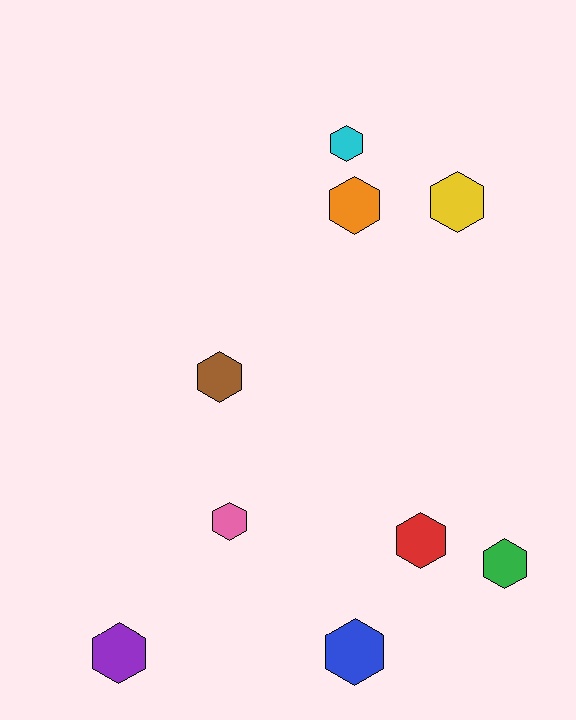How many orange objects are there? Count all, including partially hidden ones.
There is 1 orange object.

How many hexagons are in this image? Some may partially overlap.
There are 9 hexagons.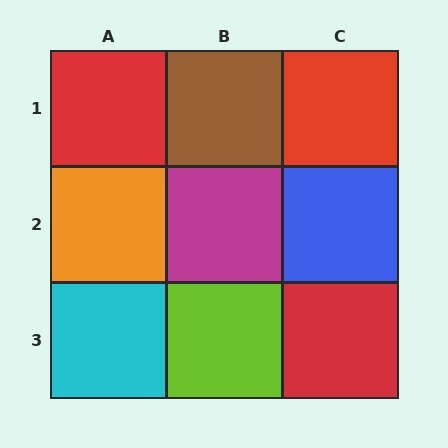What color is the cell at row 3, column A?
Cyan.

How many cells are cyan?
1 cell is cyan.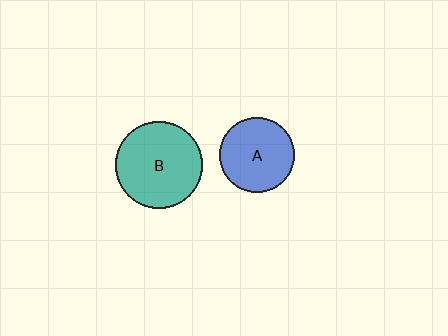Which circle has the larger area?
Circle B (teal).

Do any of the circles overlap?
No, none of the circles overlap.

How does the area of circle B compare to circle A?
Approximately 1.4 times.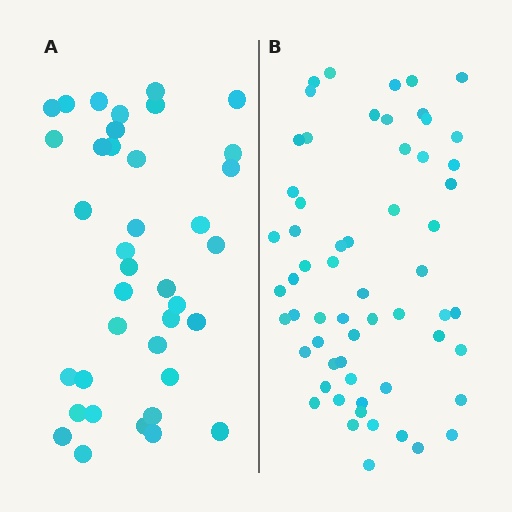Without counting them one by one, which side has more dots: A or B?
Region B (the right region) has more dots.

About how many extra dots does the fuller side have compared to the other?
Region B has approximately 20 more dots than region A.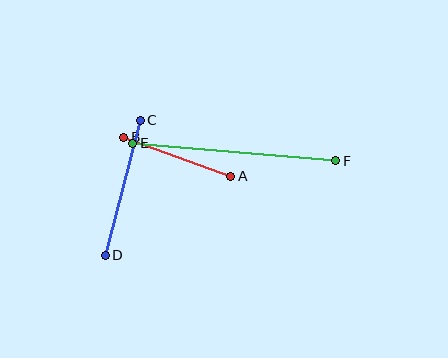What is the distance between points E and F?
The distance is approximately 204 pixels.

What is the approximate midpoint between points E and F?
The midpoint is at approximately (234, 152) pixels.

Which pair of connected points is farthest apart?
Points E and F are farthest apart.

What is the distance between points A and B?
The distance is approximately 114 pixels.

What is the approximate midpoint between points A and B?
The midpoint is at approximately (177, 157) pixels.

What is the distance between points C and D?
The distance is approximately 139 pixels.